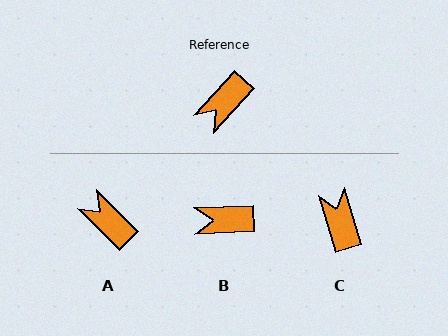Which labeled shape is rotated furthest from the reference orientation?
C, about 121 degrees away.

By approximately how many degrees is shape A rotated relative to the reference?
Approximately 93 degrees clockwise.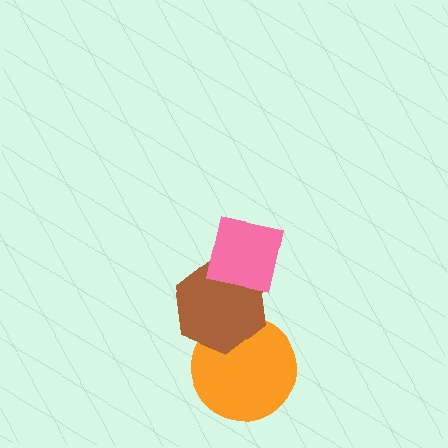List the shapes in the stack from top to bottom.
From top to bottom: the pink square, the brown hexagon, the orange circle.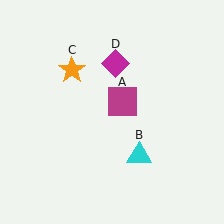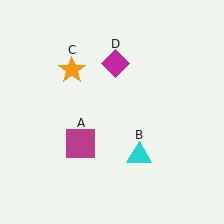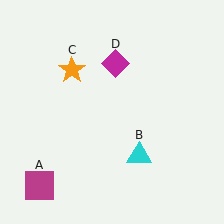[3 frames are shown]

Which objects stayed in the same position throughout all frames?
Cyan triangle (object B) and orange star (object C) and magenta diamond (object D) remained stationary.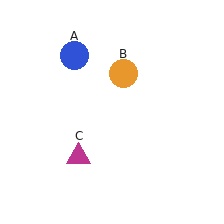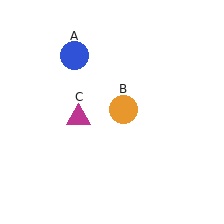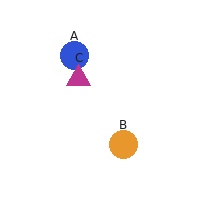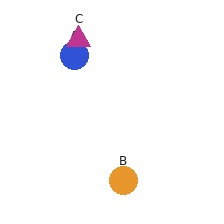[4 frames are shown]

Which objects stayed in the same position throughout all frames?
Blue circle (object A) remained stationary.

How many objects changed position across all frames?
2 objects changed position: orange circle (object B), magenta triangle (object C).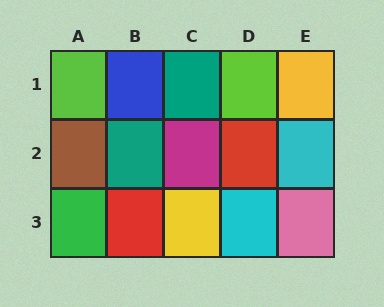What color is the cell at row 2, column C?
Magenta.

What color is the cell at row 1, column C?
Teal.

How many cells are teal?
2 cells are teal.